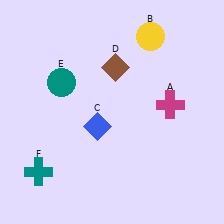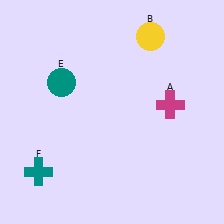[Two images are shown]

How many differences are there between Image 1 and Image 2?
There are 2 differences between the two images.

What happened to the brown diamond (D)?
The brown diamond (D) was removed in Image 2. It was in the top-right area of Image 1.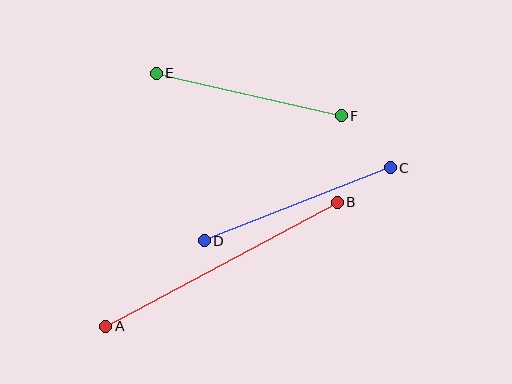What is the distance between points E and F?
The distance is approximately 190 pixels.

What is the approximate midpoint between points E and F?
The midpoint is at approximately (249, 94) pixels.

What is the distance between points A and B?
The distance is approximately 262 pixels.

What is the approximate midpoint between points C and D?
The midpoint is at approximately (297, 204) pixels.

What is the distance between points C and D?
The distance is approximately 200 pixels.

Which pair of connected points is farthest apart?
Points A and B are farthest apart.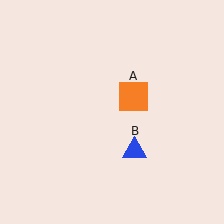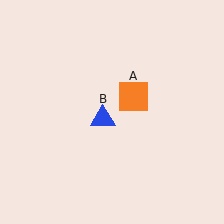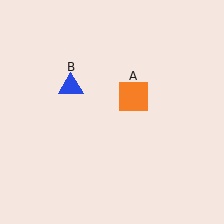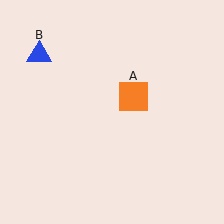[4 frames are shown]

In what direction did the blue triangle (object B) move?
The blue triangle (object B) moved up and to the left.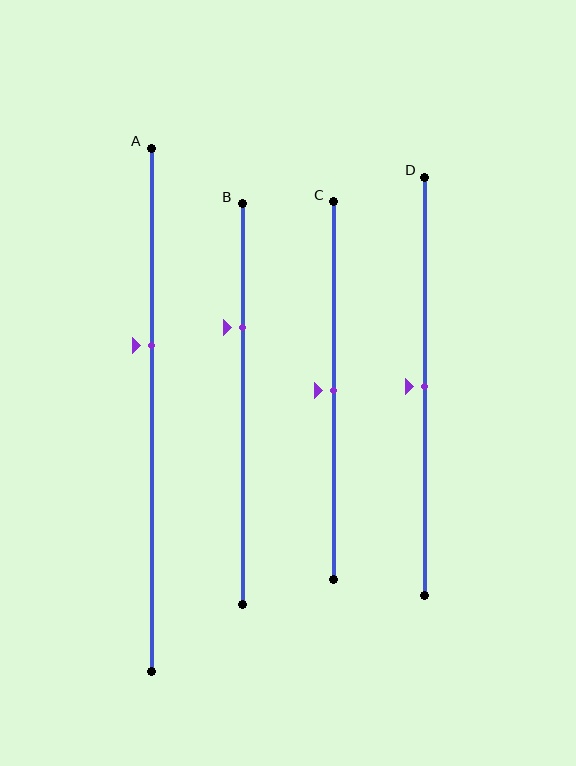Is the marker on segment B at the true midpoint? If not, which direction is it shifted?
No, the marker on segment B is shifted upward by about 19% of the segment length.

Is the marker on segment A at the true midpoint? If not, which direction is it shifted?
No, the marker on segment A is shifted upward by about 12% of the segment length.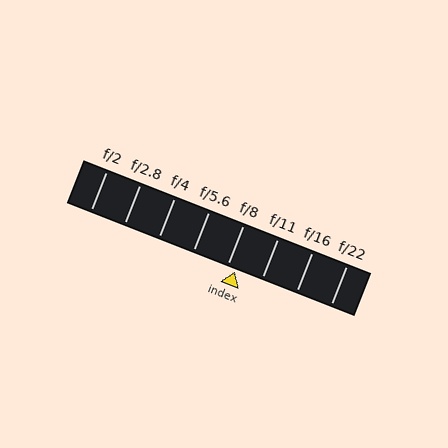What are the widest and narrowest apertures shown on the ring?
The widest aperture shown is f/2 and the narrowest is f/22.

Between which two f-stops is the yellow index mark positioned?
The index mark is between f/8 and f/11.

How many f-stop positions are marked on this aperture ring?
There are 8 f-stop positions marked.